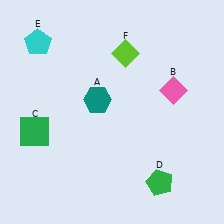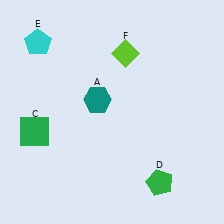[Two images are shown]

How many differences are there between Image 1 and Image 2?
There is 1 difference between the two images.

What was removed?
The pink diamond (B) was removed in Image 2.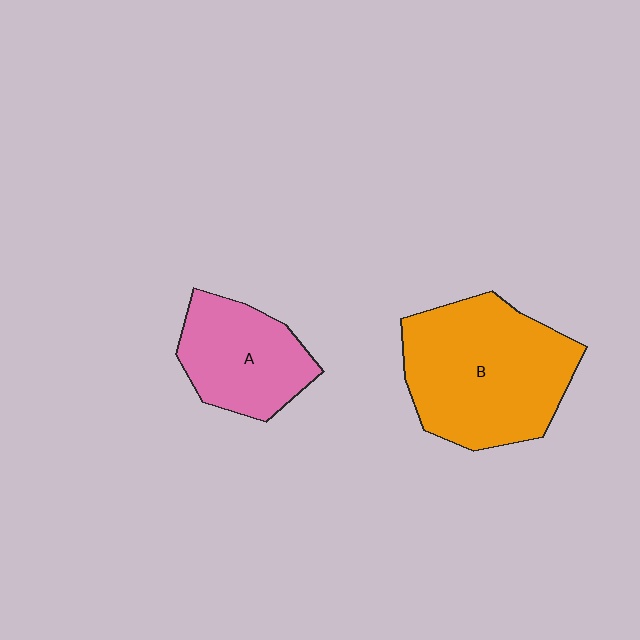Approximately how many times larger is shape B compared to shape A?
Approximately 1.7 times.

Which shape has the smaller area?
Shape A (pink).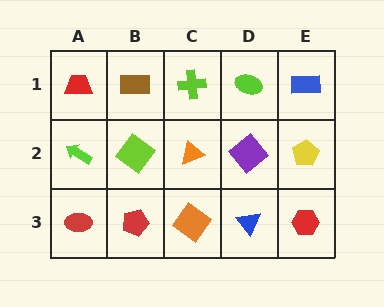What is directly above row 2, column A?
A red trapezoid.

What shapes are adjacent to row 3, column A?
A lime arrow (row 2, column A), a red pentagon (row 3, column B).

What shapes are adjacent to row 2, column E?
A blue rectangle (row 1, column E), a red hexagon (row 3, column E), a purple diamond (row 2, column D).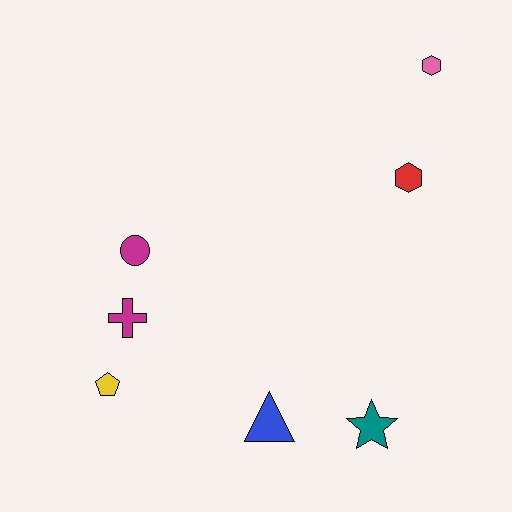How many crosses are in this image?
There is 1 cross.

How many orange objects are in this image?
There are no orange objects.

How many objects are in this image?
There are 7 objects.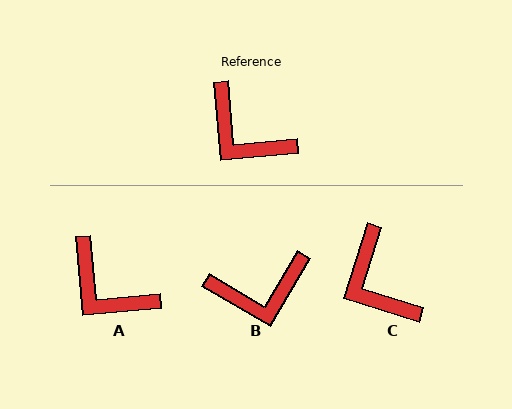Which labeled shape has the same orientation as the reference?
A.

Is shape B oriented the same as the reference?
No, it is off by about 55 degrees.